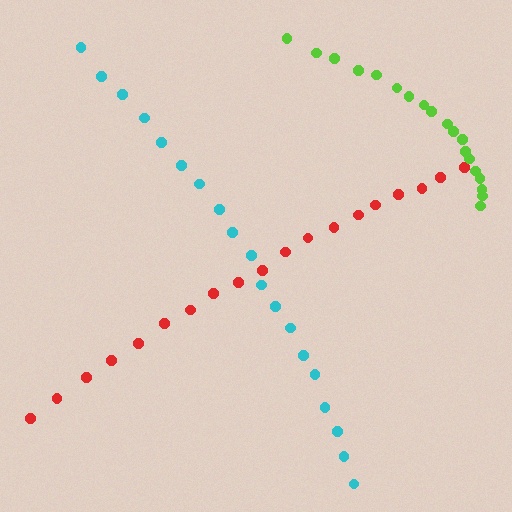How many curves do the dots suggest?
There are 3 distinct paths.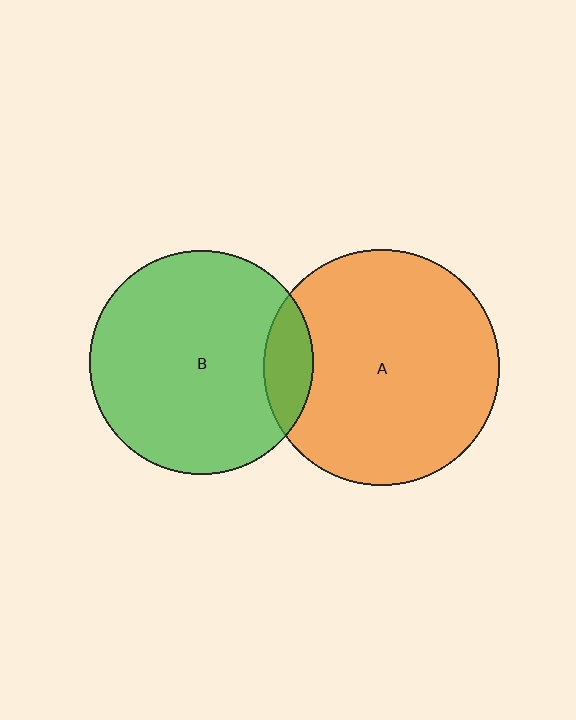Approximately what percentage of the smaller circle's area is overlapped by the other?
Approximately 10%.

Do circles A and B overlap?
Yes.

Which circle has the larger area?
Circle A (orange).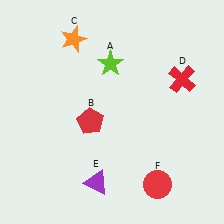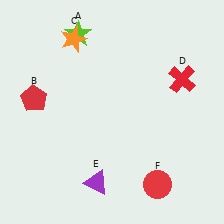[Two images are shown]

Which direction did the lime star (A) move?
The lime star (A) moved left.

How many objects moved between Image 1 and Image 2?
2 objects moved between the two images.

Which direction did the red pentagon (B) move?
The red pentagon (B) moved left.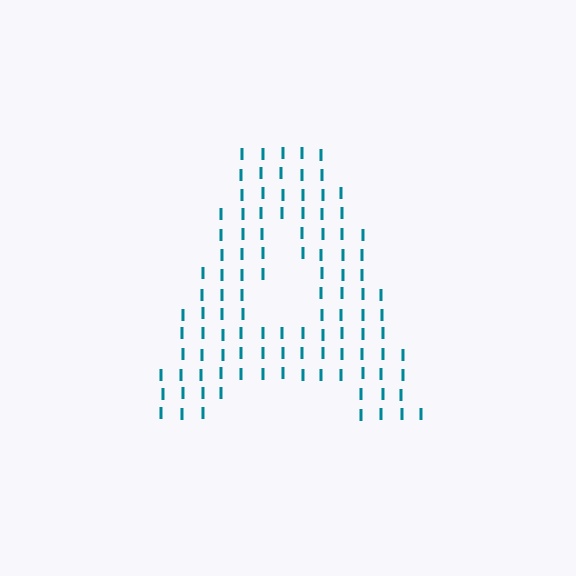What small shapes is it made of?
It is made of small letter I's.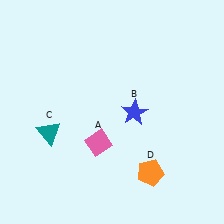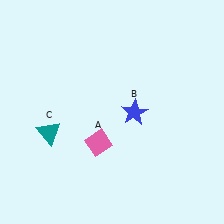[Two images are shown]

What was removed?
The orange pentagon (D) was removed in Image 2.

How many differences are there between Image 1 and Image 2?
There is 1 difference between the two images.